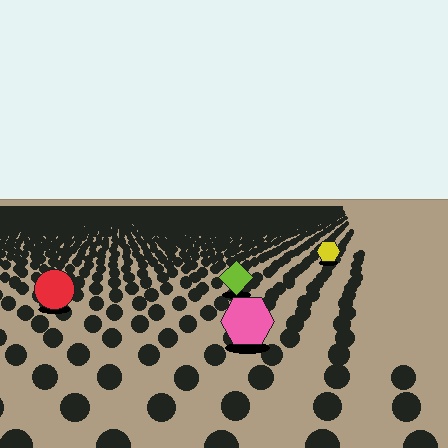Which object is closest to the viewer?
The pink hexagon is closest. The texture marks near it are larger and more spread out.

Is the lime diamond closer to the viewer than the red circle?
No. The red circle is closer — you can tell from the texture gradient: the ground texture is coarser near it.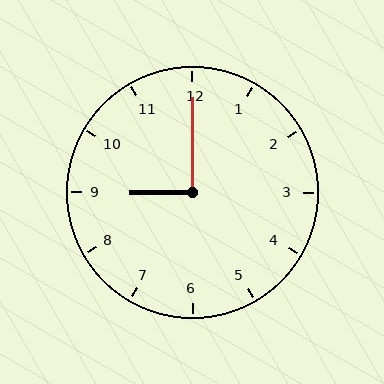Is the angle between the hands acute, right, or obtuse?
It is right.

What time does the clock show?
9:00.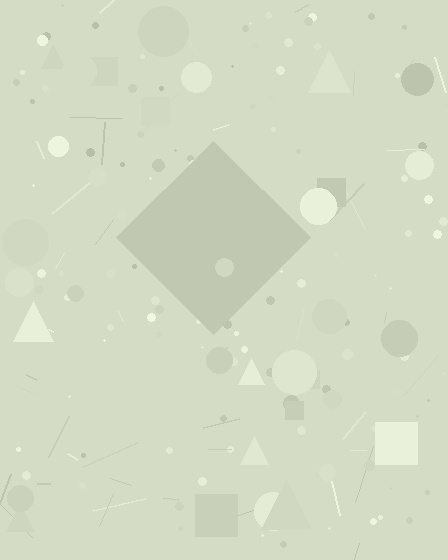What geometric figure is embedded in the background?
A diamond is embedded in the background.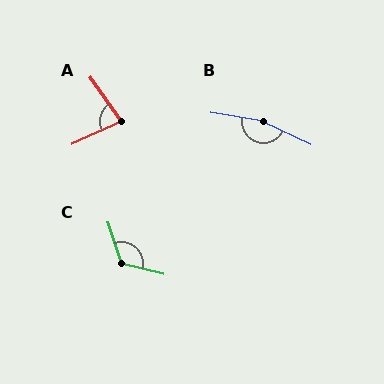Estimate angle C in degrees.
Approximately 121 degrees.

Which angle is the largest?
B, at approximately 164 degrees.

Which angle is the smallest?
A, at approximately 80 degrees.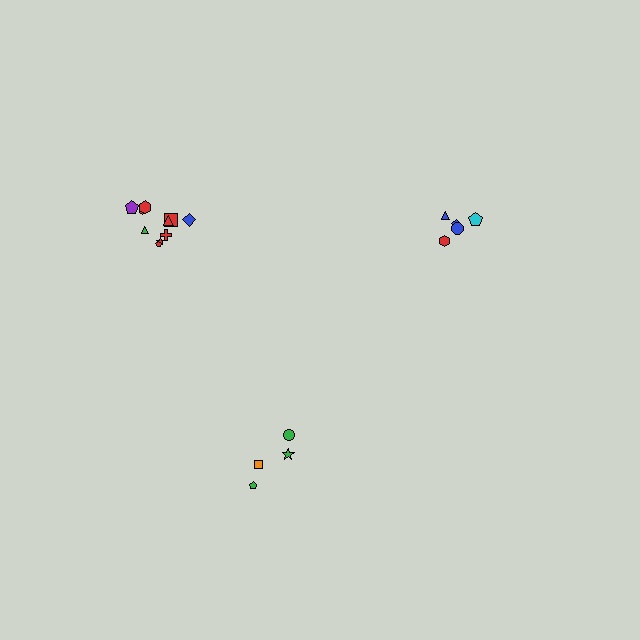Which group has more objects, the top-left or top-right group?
The top-left group.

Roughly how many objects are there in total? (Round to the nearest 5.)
Roughly 20 objects in total.